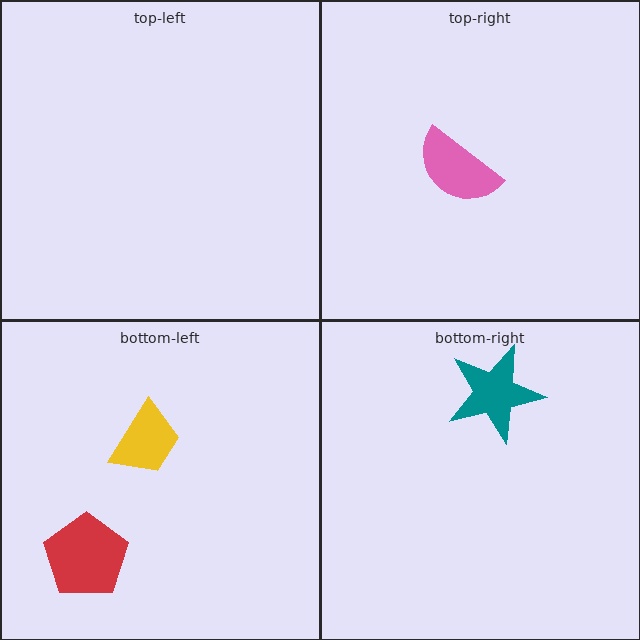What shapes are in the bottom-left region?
The red pentagon, the yellow trapezoid.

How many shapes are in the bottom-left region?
2.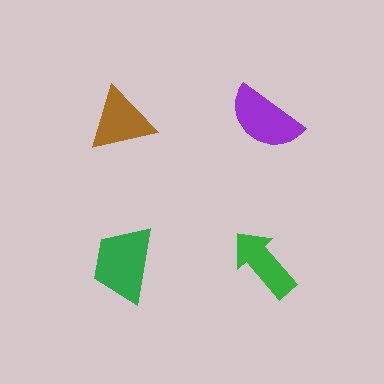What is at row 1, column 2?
A purple semicircle.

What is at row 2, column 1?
A green trapezoid.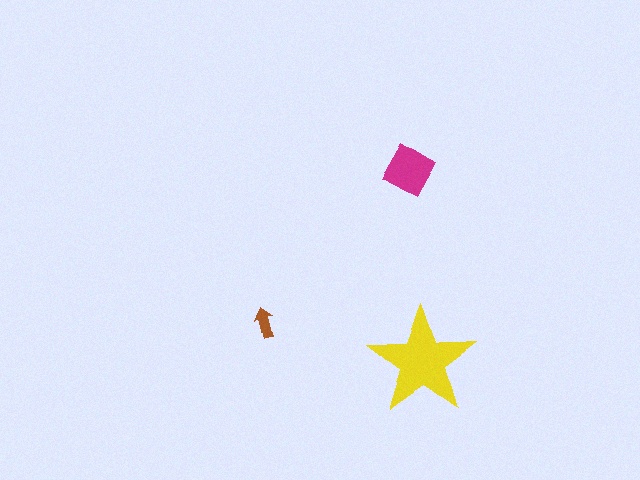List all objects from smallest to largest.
The brown arrow, the magenta square, the yellow star.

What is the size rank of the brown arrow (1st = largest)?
3rd.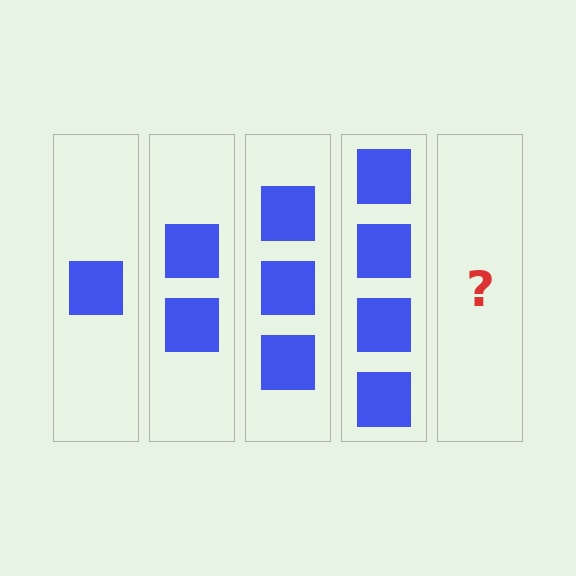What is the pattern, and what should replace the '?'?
The pattern is that each step adds one more square. The '?' should be 5 squares.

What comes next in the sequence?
The next element should be 5 squares.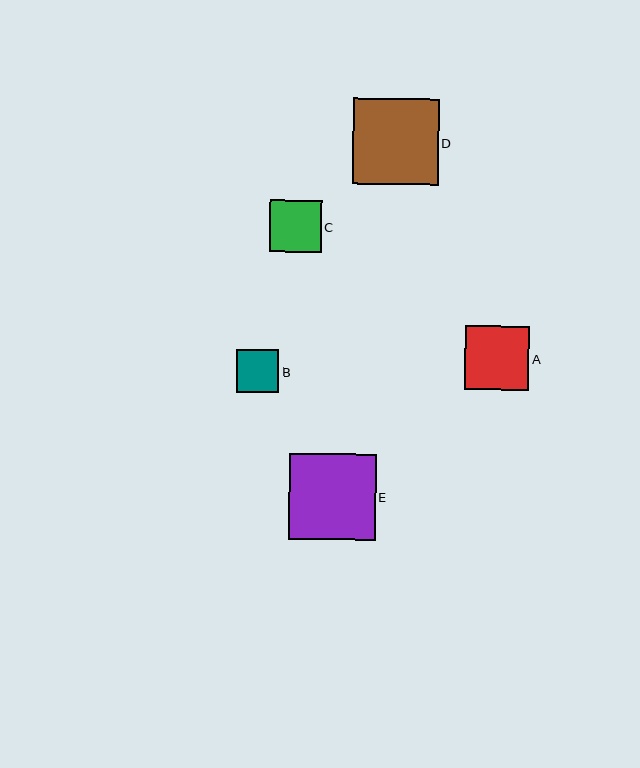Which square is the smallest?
Square B is the smallest with a size of approximately 42 pixels.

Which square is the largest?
Square E is the largest with a size of approximately 87 pixels.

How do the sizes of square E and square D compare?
Square E and square D are approximately the same size.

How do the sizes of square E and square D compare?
Square E and square D are approximately the same size.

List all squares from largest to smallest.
From largest to smallest: E, D, A, C, B.